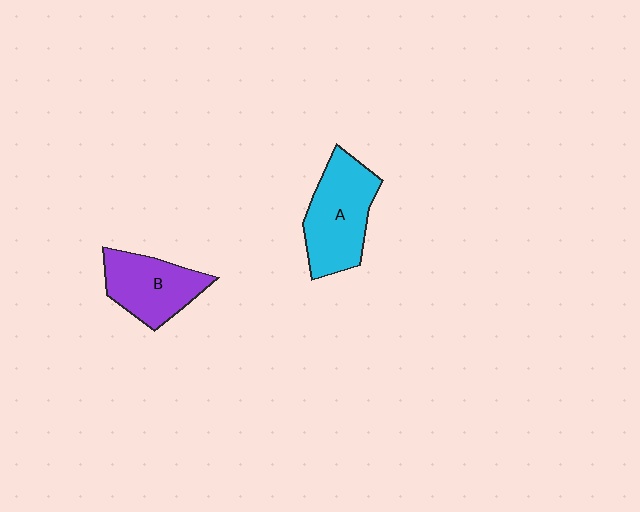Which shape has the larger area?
Shape A (cyan).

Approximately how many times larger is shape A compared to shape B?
Approximately 1.2 times.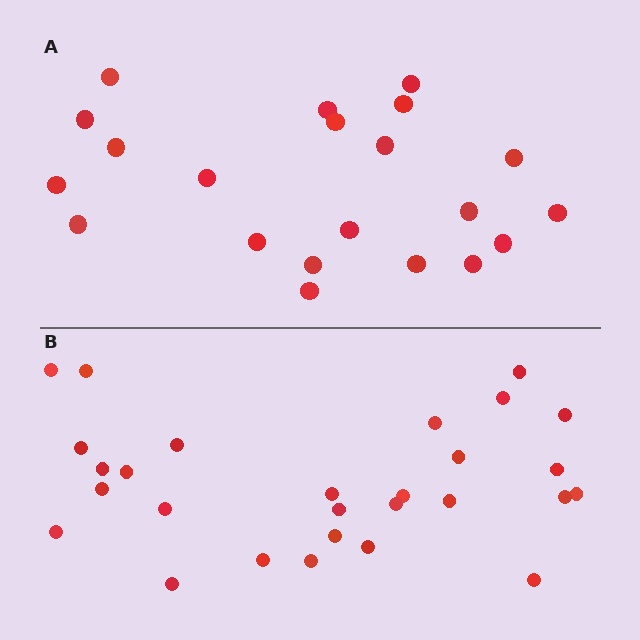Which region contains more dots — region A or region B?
Region B (the bottom region) has more dots.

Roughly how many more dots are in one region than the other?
Region B has roughly 8 or so more dots than region A.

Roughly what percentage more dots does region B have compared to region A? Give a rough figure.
About 35% more.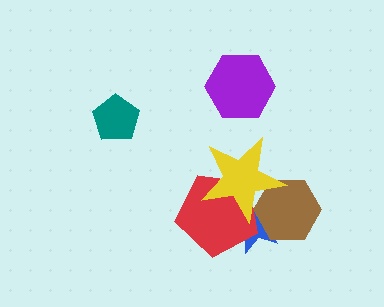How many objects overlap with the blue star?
3 objects overlap with the blue star.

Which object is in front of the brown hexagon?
The yellow star is in front of the brown hexagon.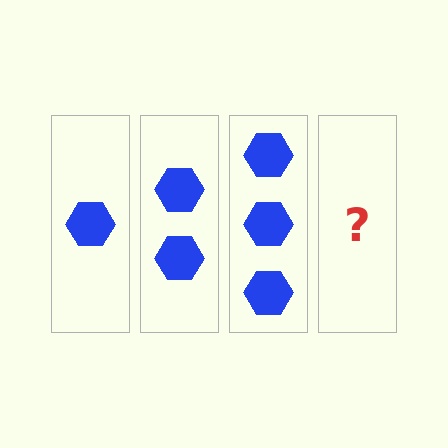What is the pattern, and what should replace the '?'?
The pattern is that each step adds one more hexagon. The '?' should be 4 hexagons.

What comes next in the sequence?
The next element should be 4 hexagons.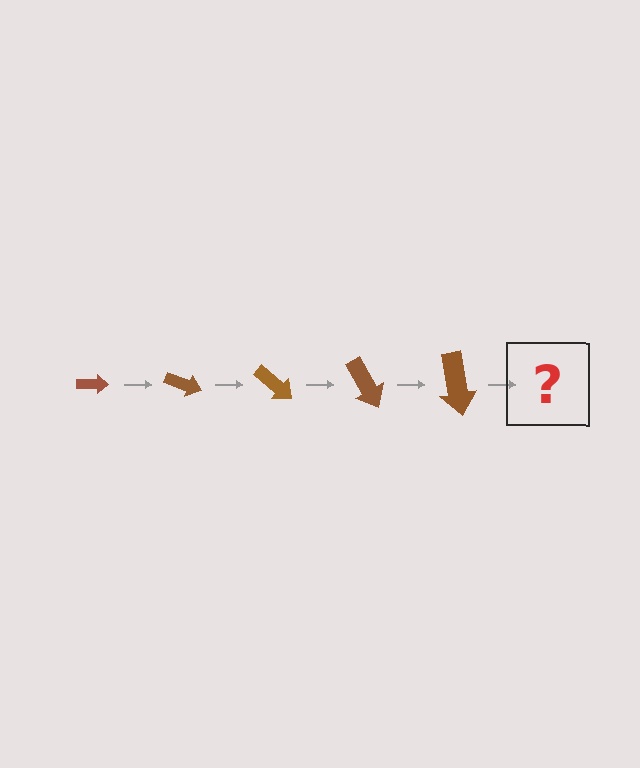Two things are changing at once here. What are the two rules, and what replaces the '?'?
The two rules are that the arrow grows larger each step and it rotates 20 degrees each step. The '?' should be an arrow, larger than the previous one and rotated 100 degrees from the start.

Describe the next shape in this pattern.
It should be an arrow, larger than the previous one and rotated 100 degrees from the start.